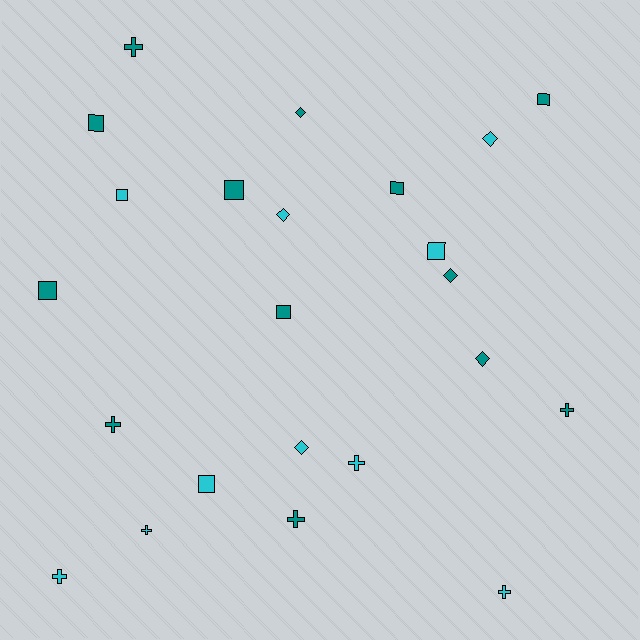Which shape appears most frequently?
Square, with 9 objects.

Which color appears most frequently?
Teal, with 13 objects.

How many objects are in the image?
There are 23 objects.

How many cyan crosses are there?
There are 4 cyan crosses.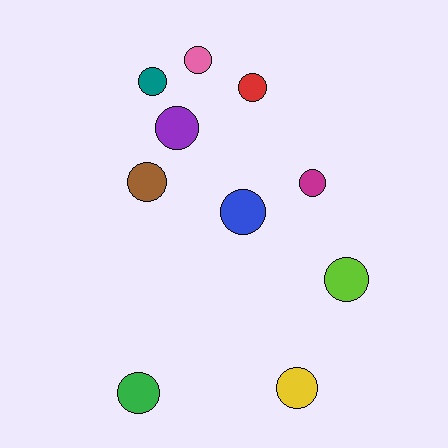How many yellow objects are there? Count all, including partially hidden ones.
There is 1 yellow object.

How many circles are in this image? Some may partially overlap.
There are 10 circles.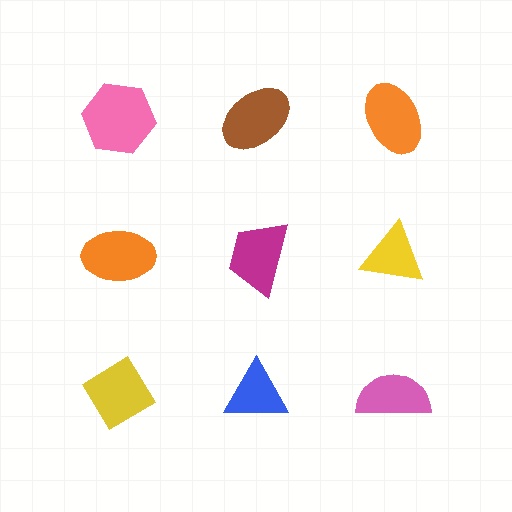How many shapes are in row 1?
3 shapes.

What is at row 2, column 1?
An orange ellipse.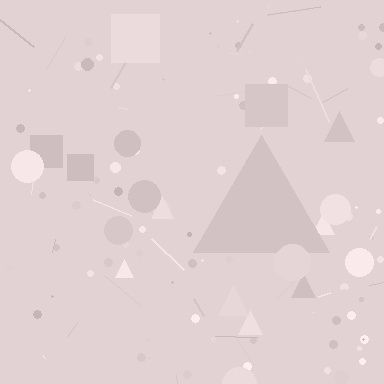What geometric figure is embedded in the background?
A triangle is embedded in the background.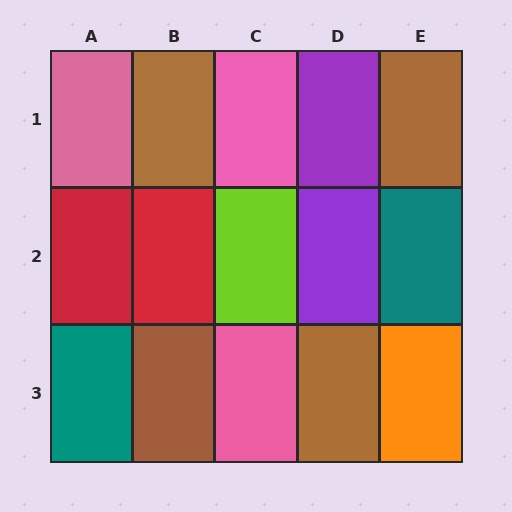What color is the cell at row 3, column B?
Brown.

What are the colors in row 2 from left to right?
Red, red, lime, purple, teal.